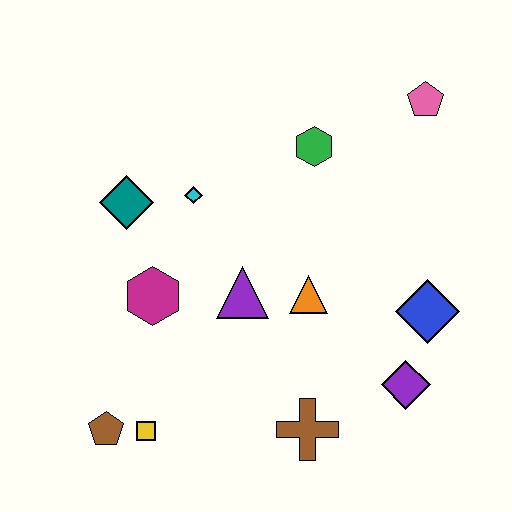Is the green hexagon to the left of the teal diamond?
No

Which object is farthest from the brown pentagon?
The pink pentagon is farthest from the brown pentagon.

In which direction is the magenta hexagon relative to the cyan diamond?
The magenta hexagon is below the cyan diamond.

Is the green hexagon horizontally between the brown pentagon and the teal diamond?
No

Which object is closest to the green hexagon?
The pink pentagon is closest to the green hexagon.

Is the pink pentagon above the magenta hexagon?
Yes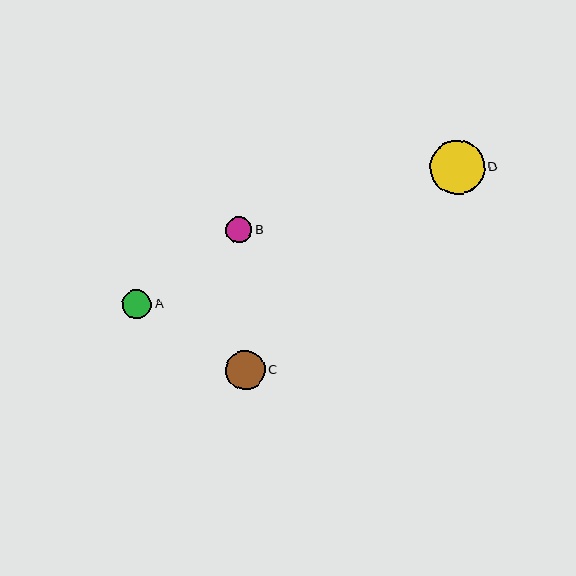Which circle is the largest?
Circle D is the largest with a size of approximately 54 pixels.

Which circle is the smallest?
Circle B is the smallest with a size of approximately 26 pixels.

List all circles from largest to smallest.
From largest to smallest: D, C, A, B.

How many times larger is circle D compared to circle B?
Circle D is approximately 2.1 times the size of circle B.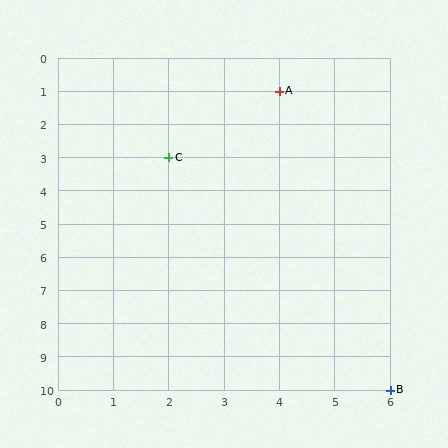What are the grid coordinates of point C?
Point C is at grid coordinates (2, 3).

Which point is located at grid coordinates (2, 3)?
Point C is at (2, 3).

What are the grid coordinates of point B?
Point B is at grid coordinates (6, 10).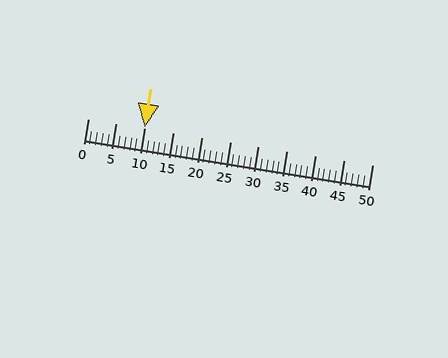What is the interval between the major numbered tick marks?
The major tick marks are spaced 5 units apart.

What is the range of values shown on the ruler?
The ruler shows values from 0 to 50.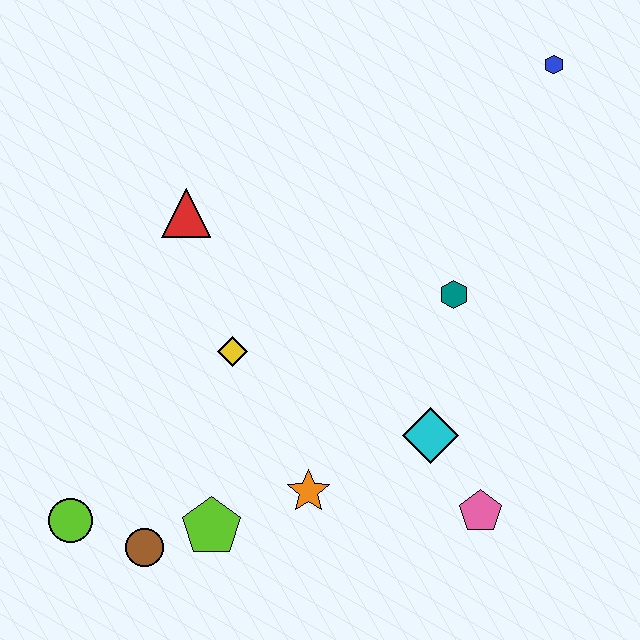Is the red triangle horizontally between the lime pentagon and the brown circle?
Yes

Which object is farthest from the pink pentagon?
The blue hexagon is farthest from the pink pentagon.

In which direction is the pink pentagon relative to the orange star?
The pink pentagon is to the right of the orange star.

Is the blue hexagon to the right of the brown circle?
Yes